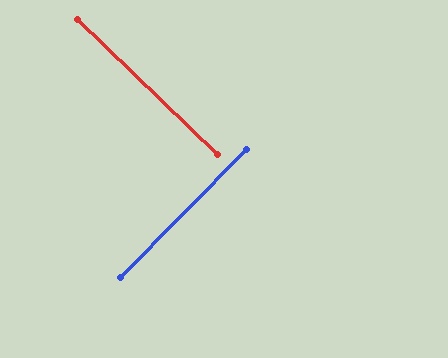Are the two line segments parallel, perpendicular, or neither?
Perpendicular — they meet at approximately 90°.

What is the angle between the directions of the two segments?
Approximately 90 degrees.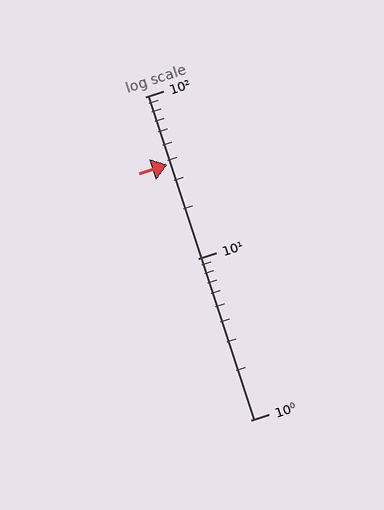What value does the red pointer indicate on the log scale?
The pointer indicates approximately 38.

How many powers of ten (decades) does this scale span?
The scale spans 2 decades, from 1 to 100.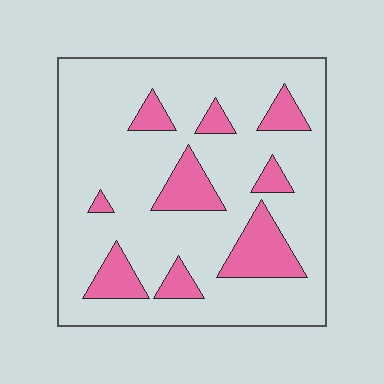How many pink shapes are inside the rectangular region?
9.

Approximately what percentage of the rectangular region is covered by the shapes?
Approximately 20%.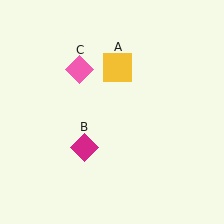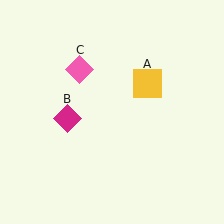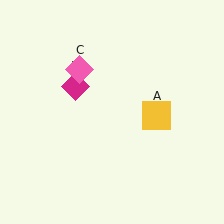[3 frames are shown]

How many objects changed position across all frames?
2 objects changed position: yellow square (object A), magenta diamond (object B).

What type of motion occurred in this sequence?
The yellow square (object A), magenta diamond (object B) rotated clockwise around the center of the scene.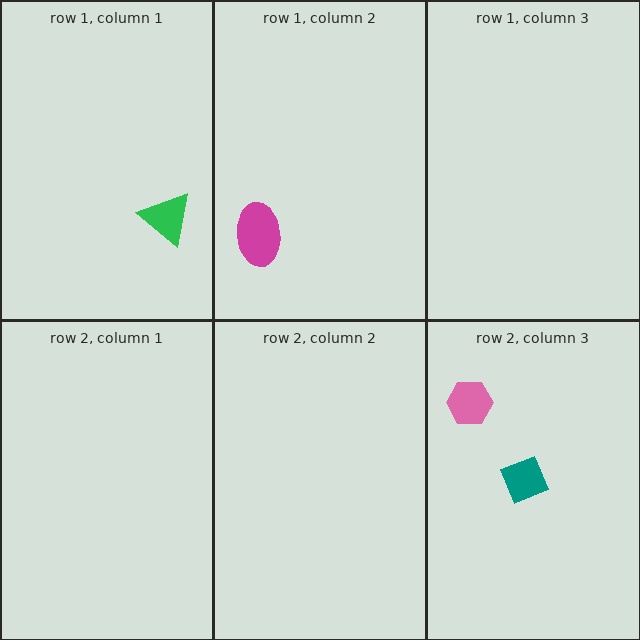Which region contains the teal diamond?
The row 2, column 3 region.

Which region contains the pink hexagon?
The row 2, column 3 region.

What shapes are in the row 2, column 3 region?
The teal diamond, the pink hexagon.